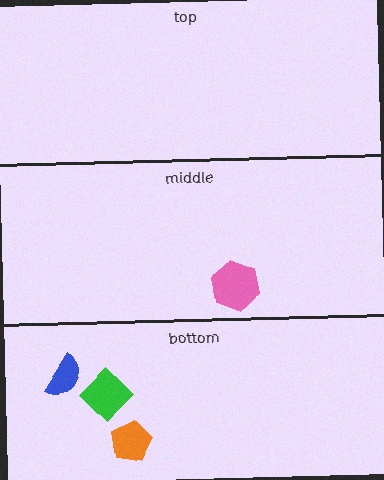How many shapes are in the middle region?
1.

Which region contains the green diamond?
The bottom region.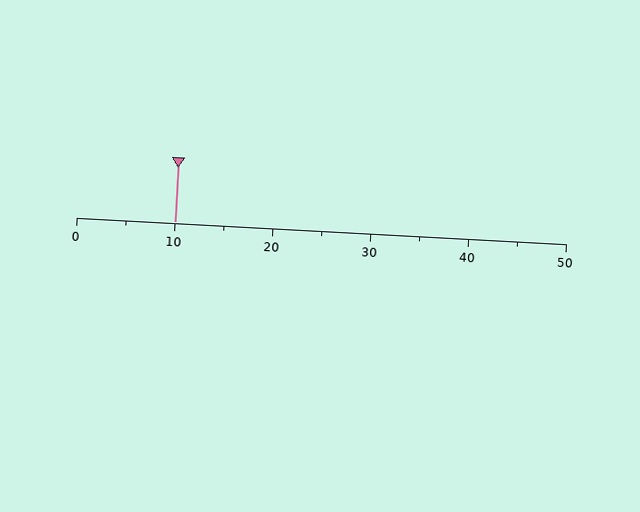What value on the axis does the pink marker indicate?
The marker indicates approximately 10.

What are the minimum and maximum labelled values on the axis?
The axis runs from 0 to 50.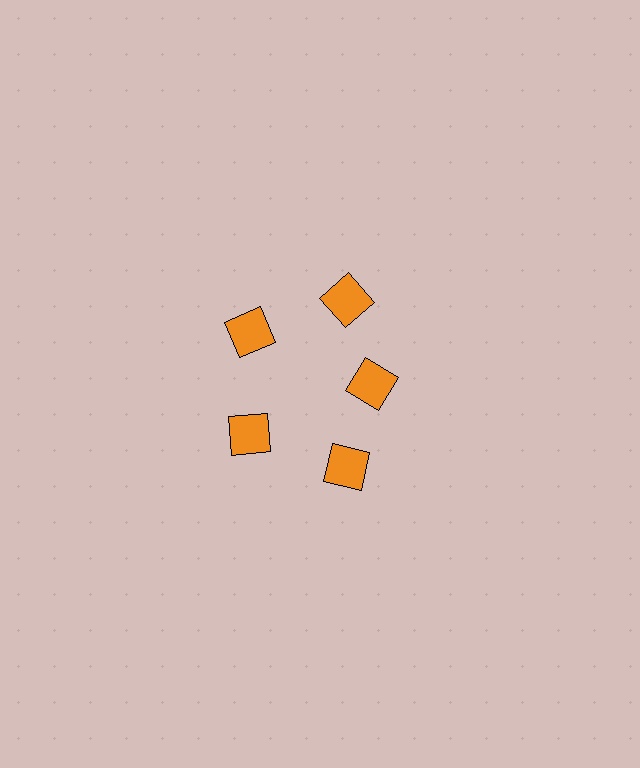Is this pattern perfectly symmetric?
No. The 5 orange squares are arranged in a ring, but one element near the 3 o'clock position is pulled inward toward the center, breaking the 5-fold rotational symmetry.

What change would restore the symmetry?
The symmetry would be restored by moving it outward, back onto the ring so that all 5 squares sit at equal angles and equal distance from the center.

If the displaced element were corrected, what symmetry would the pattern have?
It would have 5-fold rotational symmetry — the pattern would map onto itself every 72 degrees.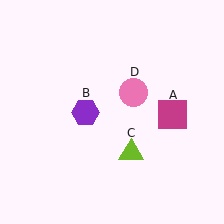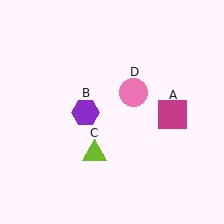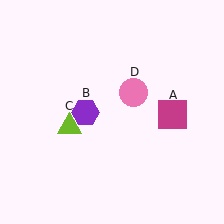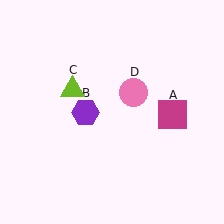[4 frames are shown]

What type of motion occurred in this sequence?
The lime triangle (object C) rotated clockwise around the center of the scene.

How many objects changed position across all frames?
1 object changed position: lime triangle (object C).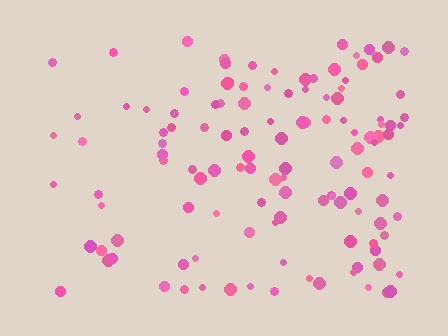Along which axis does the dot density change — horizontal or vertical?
Horizontal.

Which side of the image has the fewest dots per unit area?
The left.